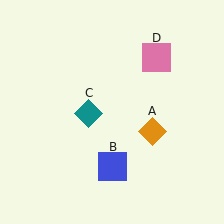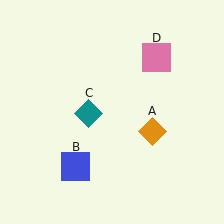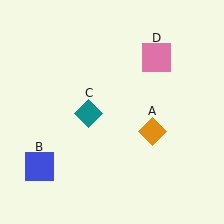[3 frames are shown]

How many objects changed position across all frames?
1 object changed position: blue square (object B).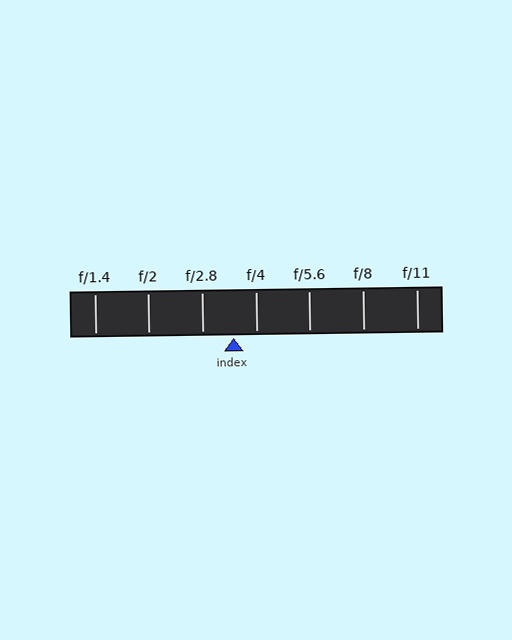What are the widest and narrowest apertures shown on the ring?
The widest aperture shown is f/1.4 and the narrowest is f/11.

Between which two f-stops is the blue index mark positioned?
The index mark is between f/2.8 and f/4.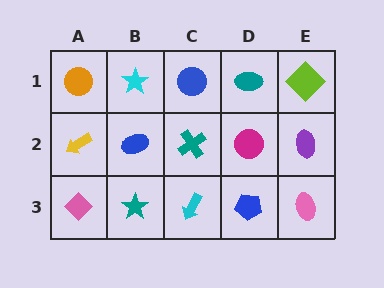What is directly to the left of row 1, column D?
A blue circle.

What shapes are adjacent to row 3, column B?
A blue ellipse (row 2, column B), a pink diamond (row 3, column A), a cyan arrow (row 3, column C).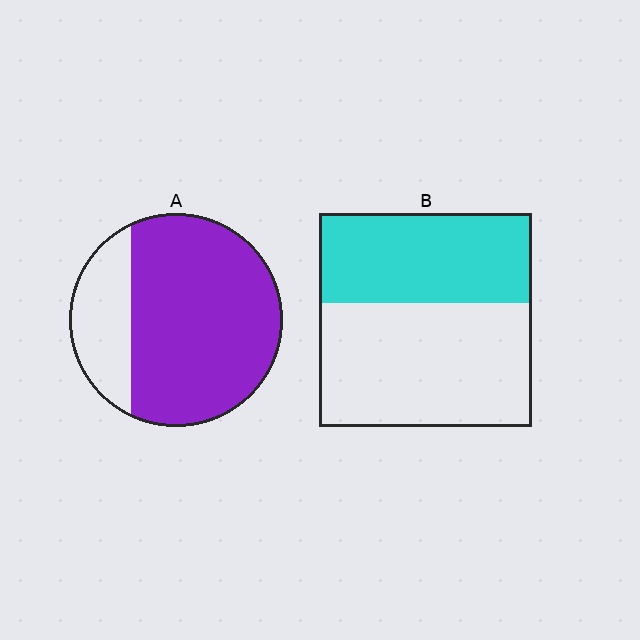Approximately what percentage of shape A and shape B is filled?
A is approximately 75% and B is approximately 40%.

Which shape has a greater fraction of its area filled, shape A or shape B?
Shape A.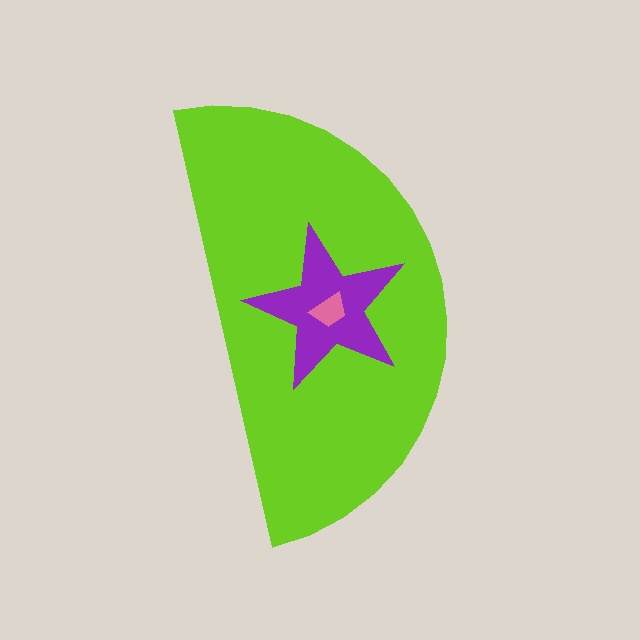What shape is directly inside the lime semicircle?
The purple star.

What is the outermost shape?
The lime semicircle.